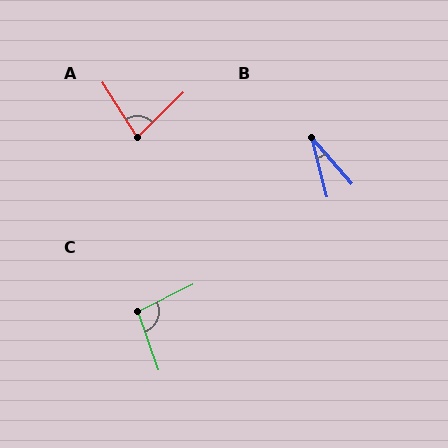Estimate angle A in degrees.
Approximately 78 degrees.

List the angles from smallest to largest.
B (26°), A (78°), C (97°).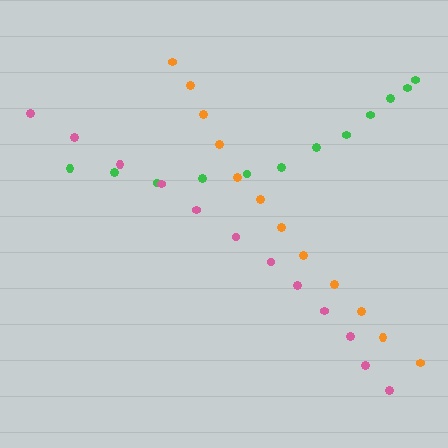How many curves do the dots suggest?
There are 3 distinct paths.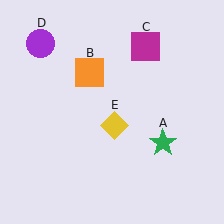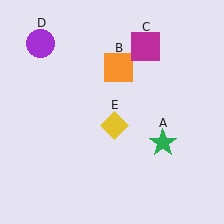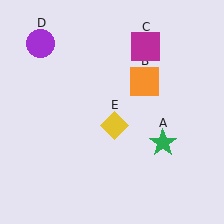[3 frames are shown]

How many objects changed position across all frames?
1 object changed position: orange square (object B).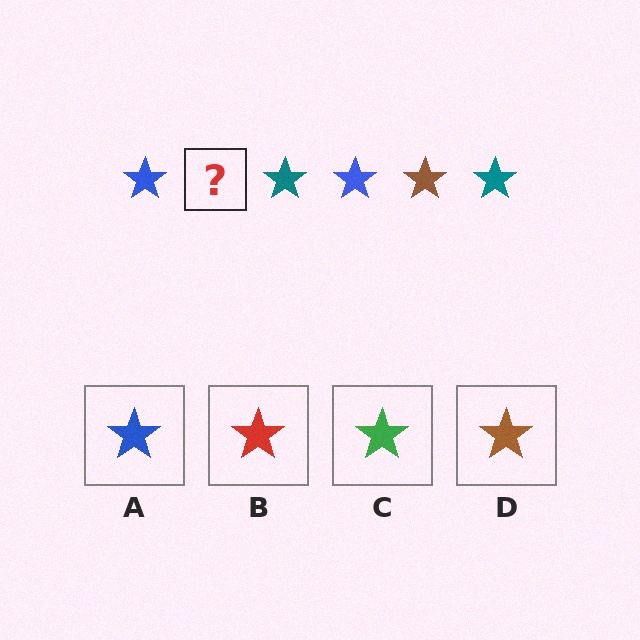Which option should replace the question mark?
Option D.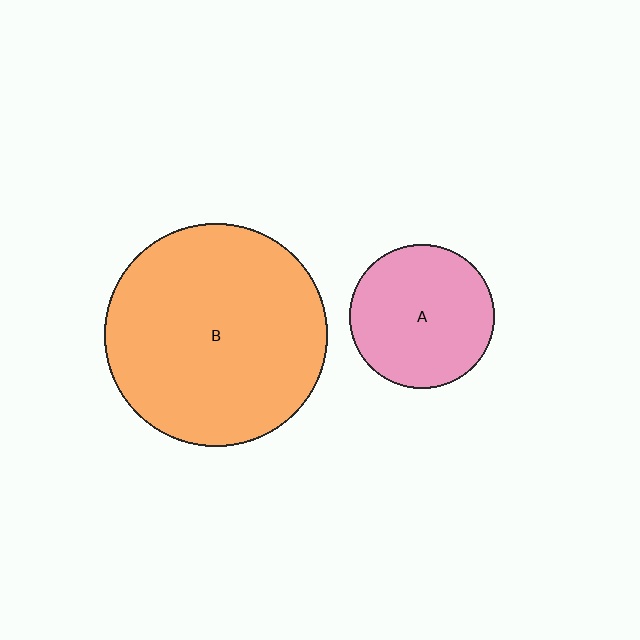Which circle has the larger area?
Circle B (orange).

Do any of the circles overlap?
No, none of the circles overlap.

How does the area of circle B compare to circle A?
Approximately 2.4 times.